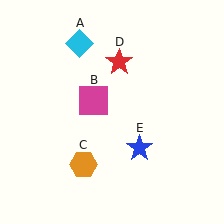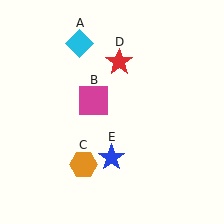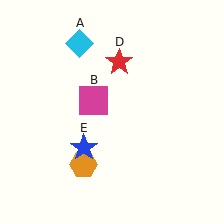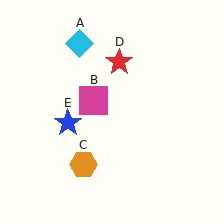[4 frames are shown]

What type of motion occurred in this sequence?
The blue star (object E) rotated clockwise around the center of the scene.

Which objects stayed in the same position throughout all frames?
Cyan diamond (object A) and magenta square (object B) and orange hexagon (object C) and red star (object D) remained stationary.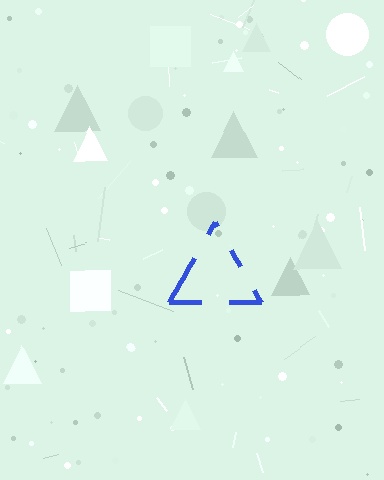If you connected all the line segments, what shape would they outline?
They would outline a triangle.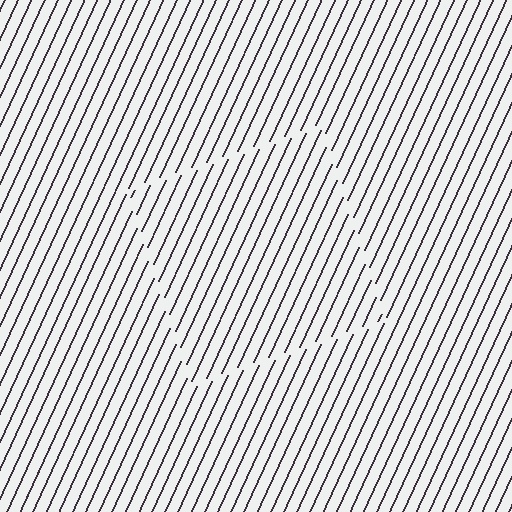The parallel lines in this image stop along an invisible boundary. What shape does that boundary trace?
An illusory square. The interior of the shape contains the same grating, shifted by half a period — the contour is defined by the phase discontinuity where line-ends from the inner and outer gratings abut.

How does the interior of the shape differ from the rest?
The interior of the shape contains the same grating, shifted by half a period — the contour is defined by the phase discontinuity where line-ends from the inner and outer gratings abut.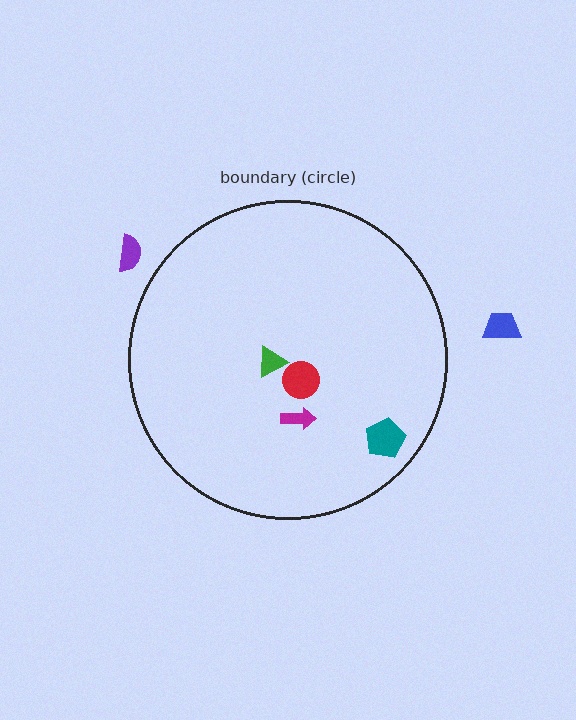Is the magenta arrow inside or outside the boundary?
Inside.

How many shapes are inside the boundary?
4 inside, 2 outside.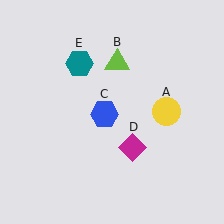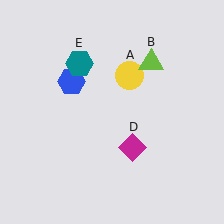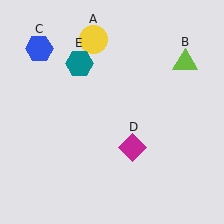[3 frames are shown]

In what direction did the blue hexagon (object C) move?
The blue hexagon (object C) moved up and to the left.